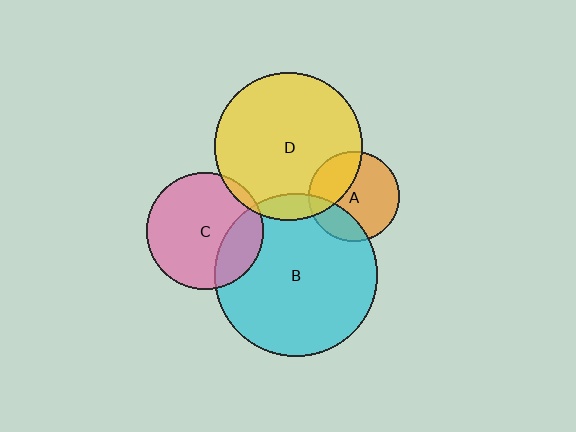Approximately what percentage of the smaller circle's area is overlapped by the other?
Approximately 10%.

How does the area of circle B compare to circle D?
Approximately 1.2 times.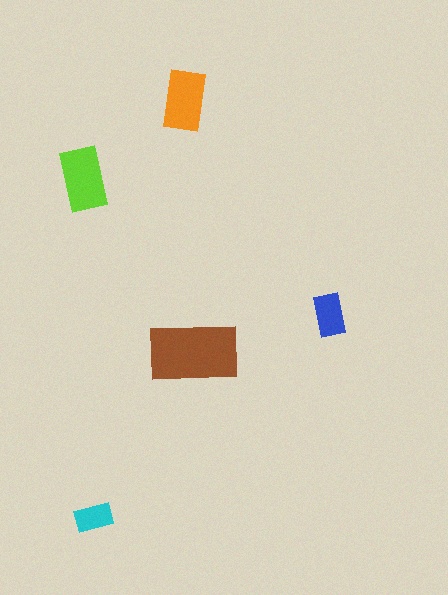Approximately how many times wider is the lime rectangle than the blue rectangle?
About 1.5 times wider.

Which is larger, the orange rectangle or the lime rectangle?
The lime one.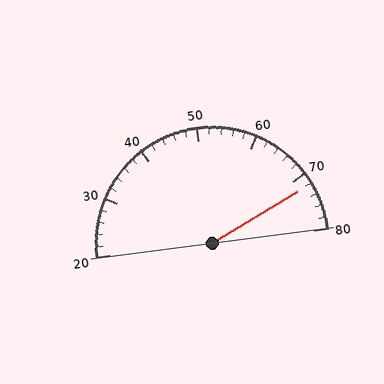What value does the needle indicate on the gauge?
The needle indicates approximately 72.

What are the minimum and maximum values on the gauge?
The gauge ranges from 20 to 80.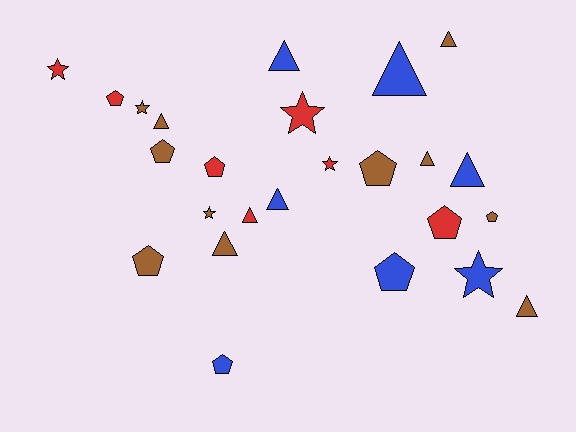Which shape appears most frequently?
Triangle, with 10 objects.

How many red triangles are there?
There is 1 red triangle.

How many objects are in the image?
There are 25 objects.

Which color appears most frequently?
Brown, with 11 objects.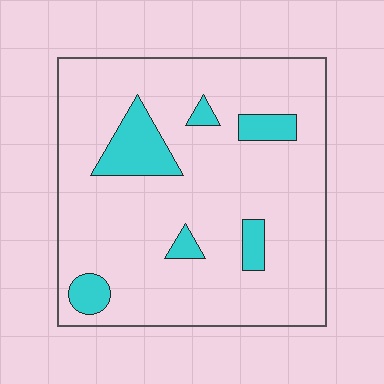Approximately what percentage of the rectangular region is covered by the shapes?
Approximately 15%.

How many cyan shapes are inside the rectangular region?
6.